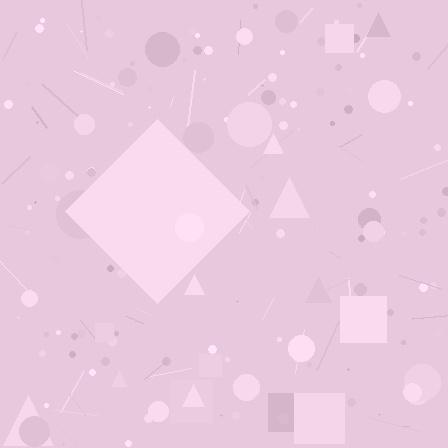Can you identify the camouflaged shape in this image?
The camouflaged shape is a diamond.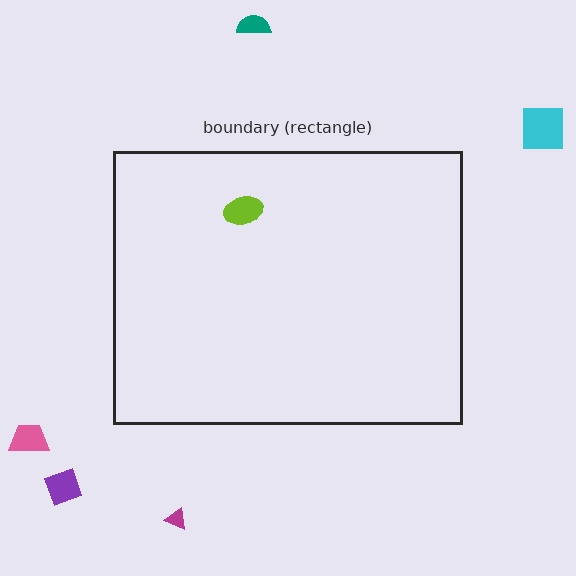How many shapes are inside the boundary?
1 inside, 5 outside.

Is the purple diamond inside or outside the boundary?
Outside.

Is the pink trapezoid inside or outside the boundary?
Outside.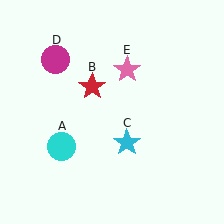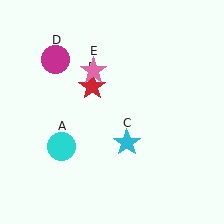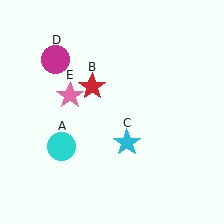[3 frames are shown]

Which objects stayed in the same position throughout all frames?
Cyan circle (object A) and red star (object B) and cyan star (object C) and magenta circle (object D) remained stationary.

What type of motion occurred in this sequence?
The pink star (object E) rotated counterclockwise around the center of the scene.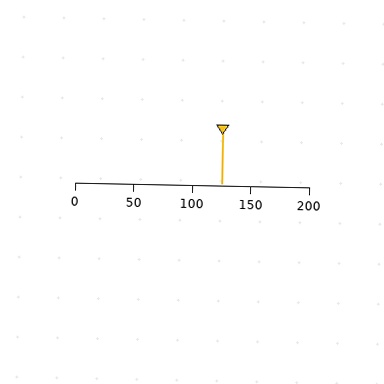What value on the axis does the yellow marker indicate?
The marker indicates approximately 125.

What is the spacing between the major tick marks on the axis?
The major ticks are spaced 50 apart.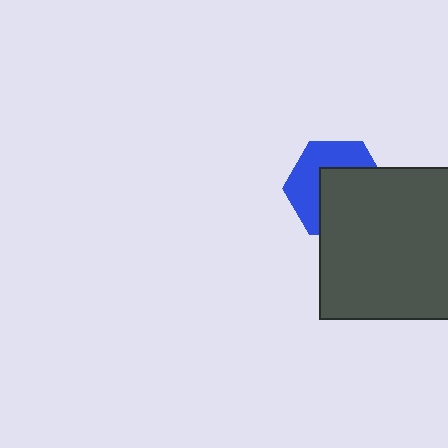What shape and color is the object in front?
The object in front is a dark gray rectangle.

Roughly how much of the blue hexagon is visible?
About half of it is visible (roughly 47%).